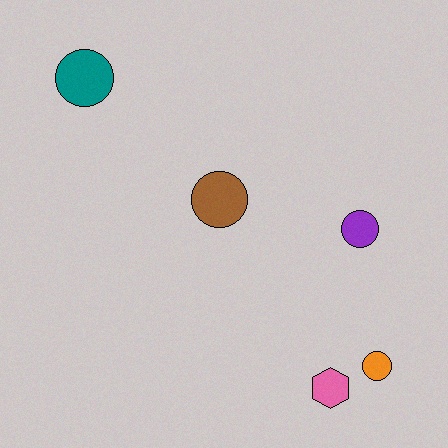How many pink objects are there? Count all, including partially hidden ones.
There is 1 pink object.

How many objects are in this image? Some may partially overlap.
There are 5 objects.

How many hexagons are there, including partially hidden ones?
There is 1 hexagon.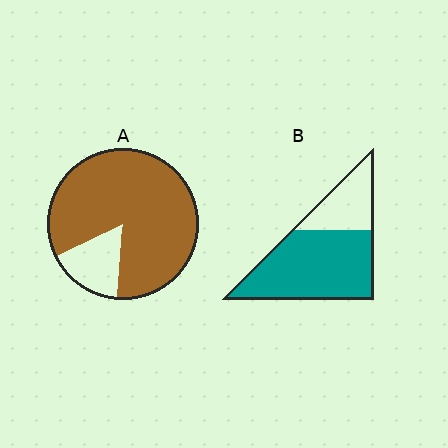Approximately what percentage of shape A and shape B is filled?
A is approximately 85% and B is approximately 70%.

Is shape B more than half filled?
Yes.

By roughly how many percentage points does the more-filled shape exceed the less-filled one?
By roughly 15 percentage points (A over B).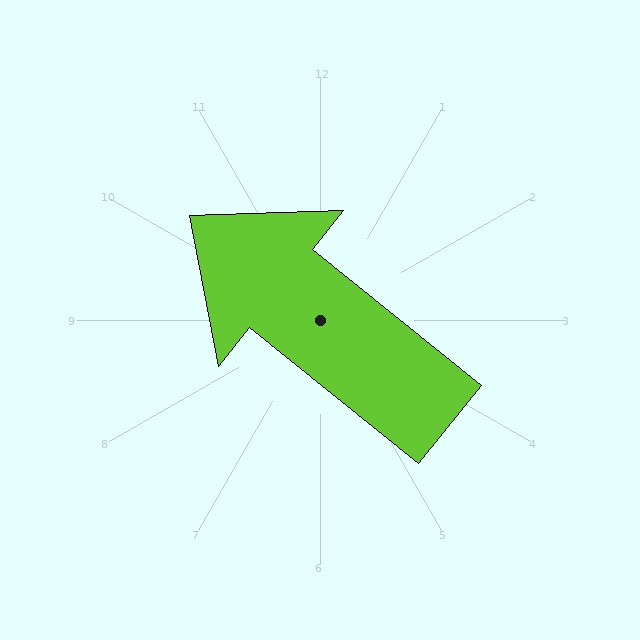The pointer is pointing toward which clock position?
Roughly 10 o'clock.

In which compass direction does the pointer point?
Northwest.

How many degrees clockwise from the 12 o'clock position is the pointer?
Approximately 309 degrees.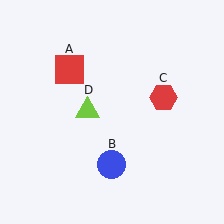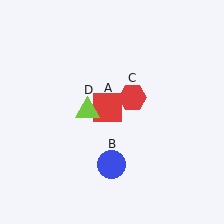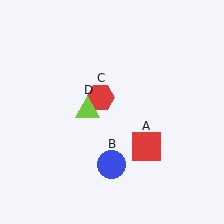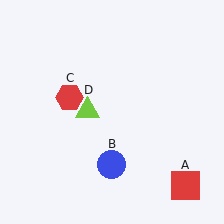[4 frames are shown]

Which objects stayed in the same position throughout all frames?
Blue circle (object B) and lime triangle (object D) remained stationary.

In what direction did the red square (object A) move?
The red square (object A) moved down and to the right.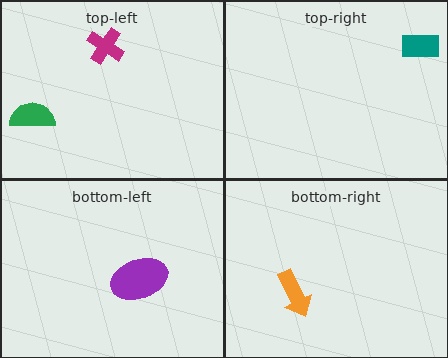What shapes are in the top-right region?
The teal rectangle.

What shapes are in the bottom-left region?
The purple ellipse.